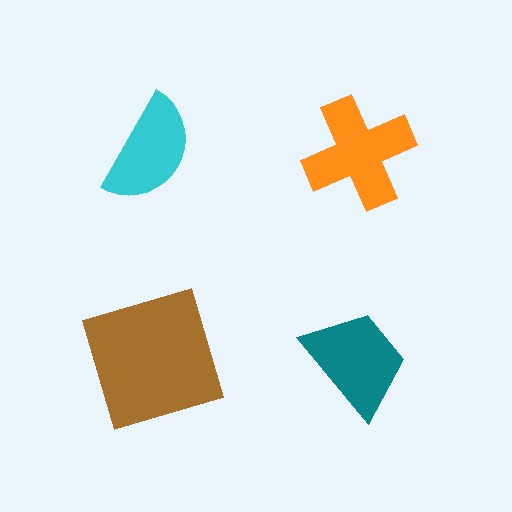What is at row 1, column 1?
A cyan semicircle.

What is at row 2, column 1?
A brown square.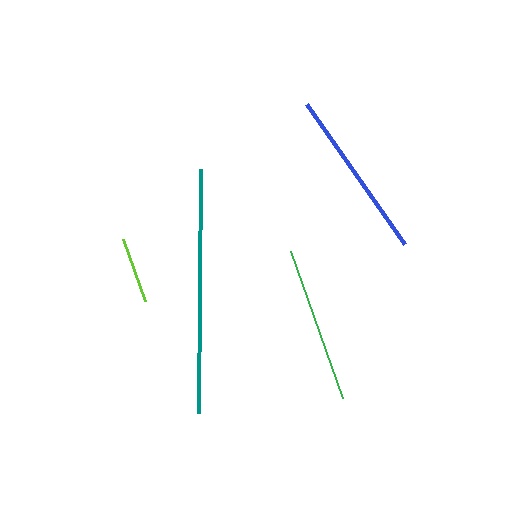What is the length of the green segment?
The green segment is approximately 156 pixels long.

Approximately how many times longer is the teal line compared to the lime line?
The teal line is approximately 3.7 times the length of the lime line.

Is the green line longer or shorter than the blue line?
The blue line is longer than the green line.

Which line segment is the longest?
The teal line is the longest at approximately 243 pixels.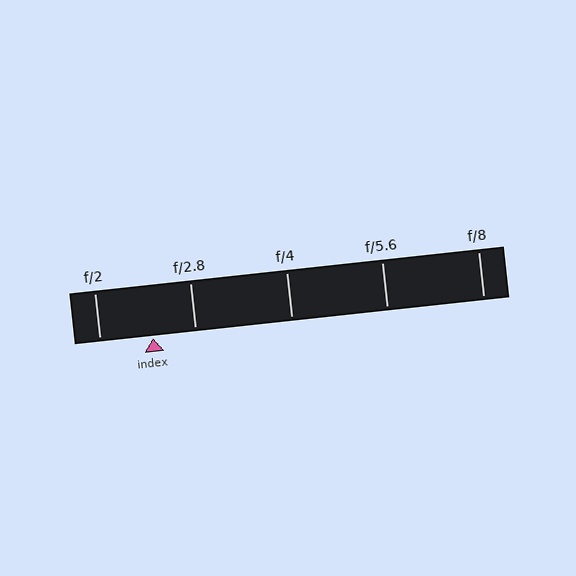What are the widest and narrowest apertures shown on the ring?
The widest aperture shown is f/2 and the narrowest is f/8.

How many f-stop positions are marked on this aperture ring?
There are 5 f-stop positions marked.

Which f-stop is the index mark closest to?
The index mark is closest to f/2.8.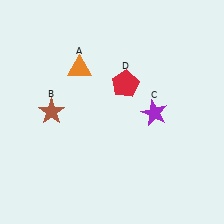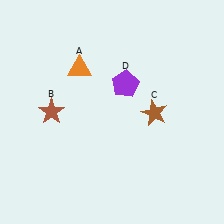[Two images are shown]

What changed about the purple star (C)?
In Image 1, C is purple. In Image 2, it changed to brown.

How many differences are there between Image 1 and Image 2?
There are 2 differences between the two images.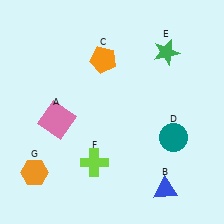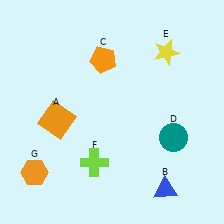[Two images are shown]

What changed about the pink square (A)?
In Image 1, A is pink. In Image 2, it changed to orange.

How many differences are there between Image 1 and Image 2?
There are 2 differences between the two images.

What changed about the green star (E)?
In Image 1, E is green. In Image 2, it changed to yellow.